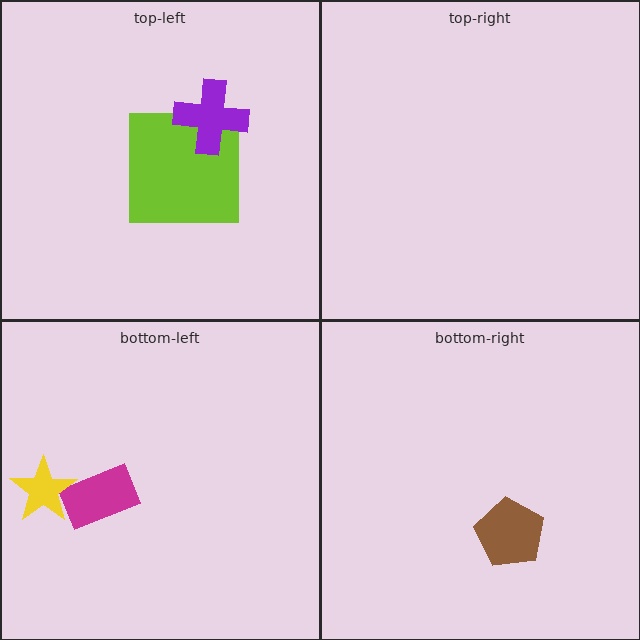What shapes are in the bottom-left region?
The magenta rectangle, the yellow star.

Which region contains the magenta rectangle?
The bottom-left region.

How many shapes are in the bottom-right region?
1.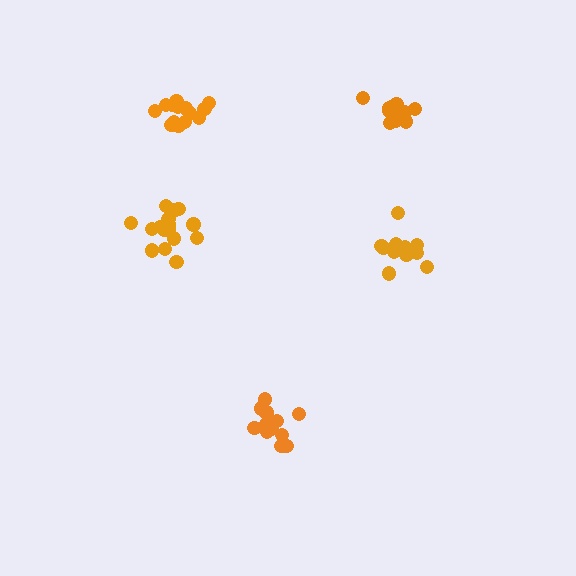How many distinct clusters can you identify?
There are 5 distinct clusters.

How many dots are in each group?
Group 1: 15 dots, Group 2: 12 dots, Group 3: 12 dots, Group 4: 12 dots, Group 5: 17 dots (68 total).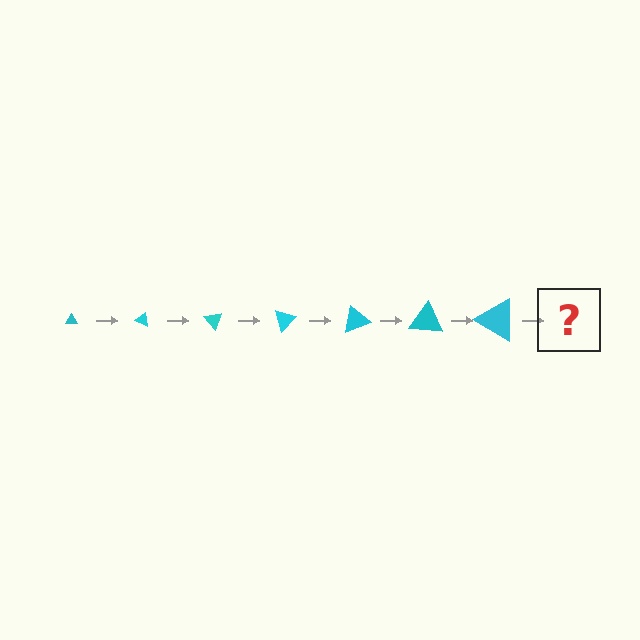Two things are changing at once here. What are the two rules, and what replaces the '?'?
The two rules are that the triangle grows larger each step and it rotates 25 degrees each step. The '?' should be a triangle, larger than the previous one and rotated 175 degrees from the start.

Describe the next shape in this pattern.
It should be a triangle, larger than the previous one and rotated 175 degrees from the start.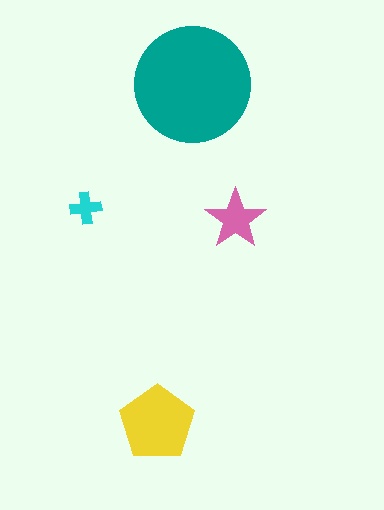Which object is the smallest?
The cyan cross.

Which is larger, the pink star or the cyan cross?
The pink star.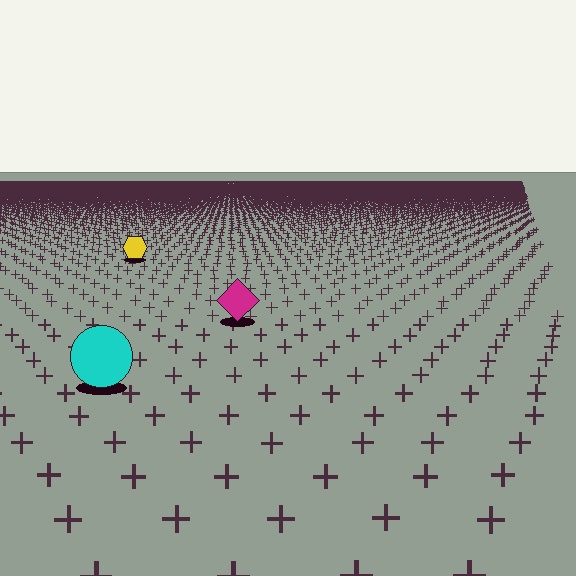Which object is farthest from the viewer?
The yellow hexagon is farthest from the viewer. It appears smaller and the ground texture around it is denser.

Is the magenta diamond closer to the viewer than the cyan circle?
No. The cyan circle is closer — you can tell from the texture gradient: the ground texture is coarser near it.